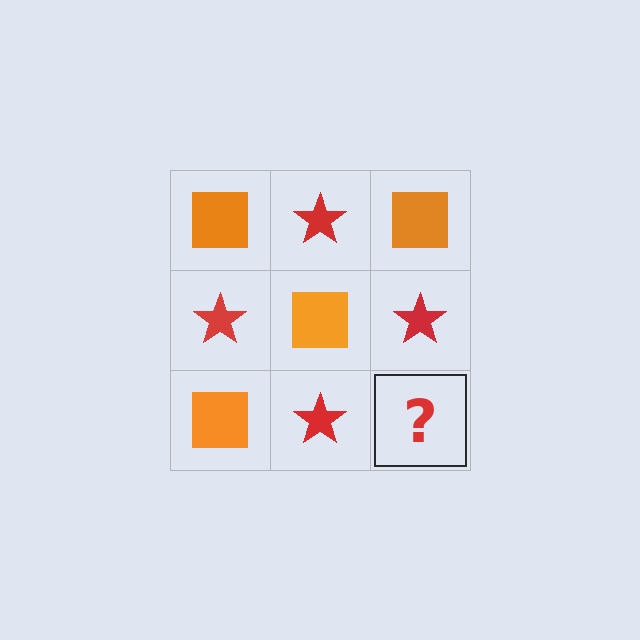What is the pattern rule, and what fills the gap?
The rule is that it alternates orange square and red star in a checkerboard pattern. The gap should be filled with an orange square.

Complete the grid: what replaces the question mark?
The question mark should be replaced with an orange square.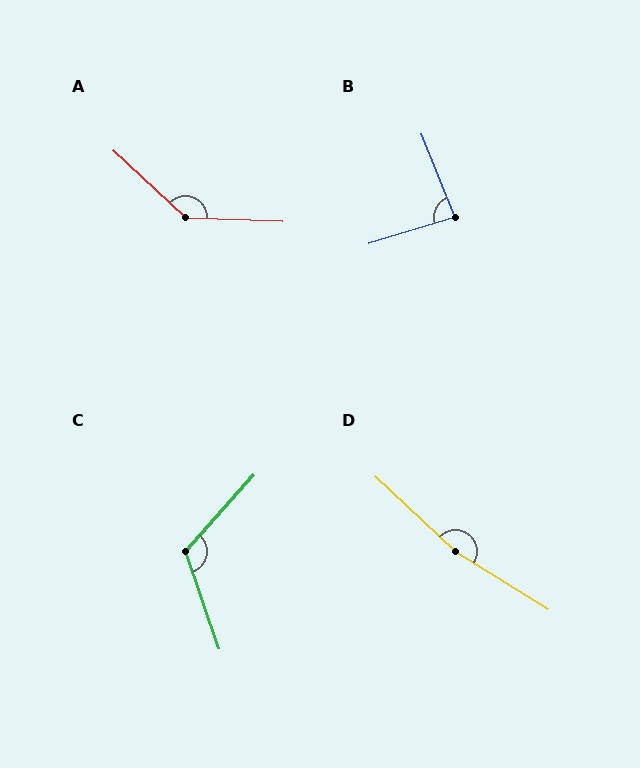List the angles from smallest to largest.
B (85°), C (119°), A (139°), D (168°).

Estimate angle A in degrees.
Approximately 139 degrees.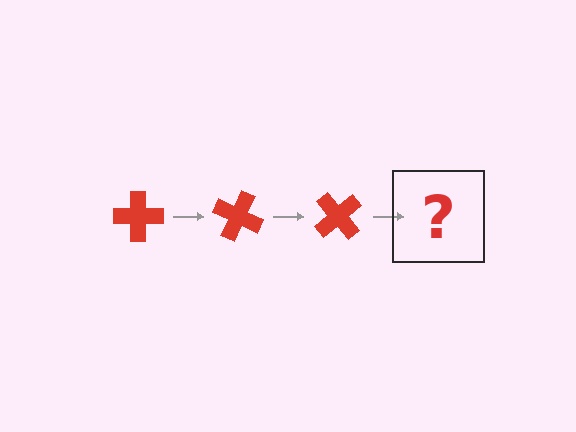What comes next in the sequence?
The next element should be a red cross rotated 75 degrees.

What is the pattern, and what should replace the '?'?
The pattern is that the cross rotates 25 degrees each step. The '?' should be a red cross rotated 75 degrees.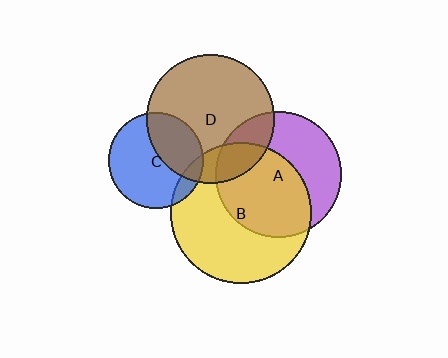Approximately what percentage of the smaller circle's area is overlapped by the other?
Approximately 15%.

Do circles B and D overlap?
Yes.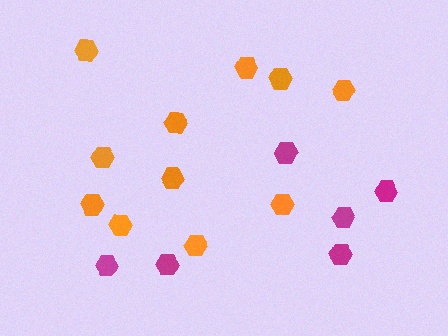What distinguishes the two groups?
There are 2 groups: one group of orange hexagons (11) and one group of magenta hexagons (6).